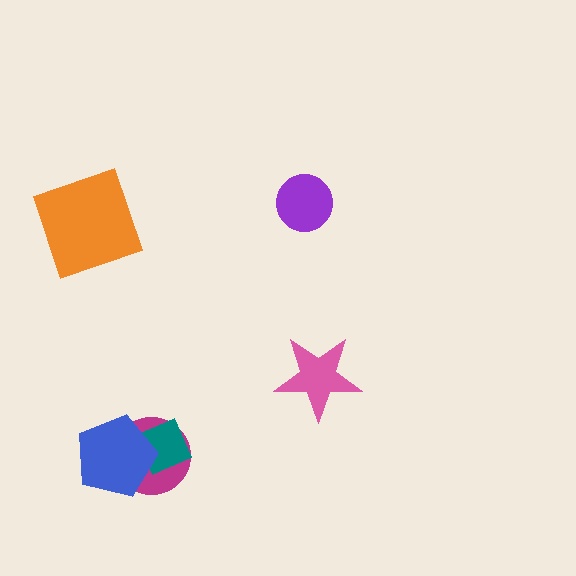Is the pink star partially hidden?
No, no other shape covers it.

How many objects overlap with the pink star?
0 objects overlap with the pink star.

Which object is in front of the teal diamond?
The blue pentagon is in front of the teal diamond.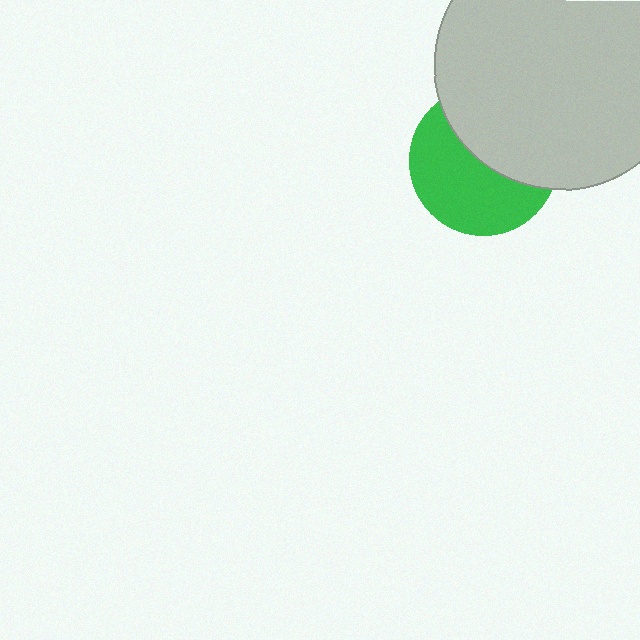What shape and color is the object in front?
The object in front is a light gray circle.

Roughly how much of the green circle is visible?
About half of it is visible (roughly 54%).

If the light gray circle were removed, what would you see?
You would see the complete green circle.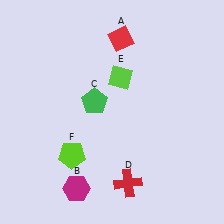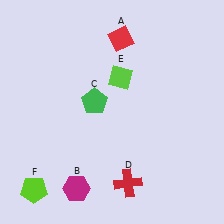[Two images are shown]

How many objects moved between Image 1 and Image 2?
1 object moved between the two images.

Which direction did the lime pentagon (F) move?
The lime pentagon (F) moved left.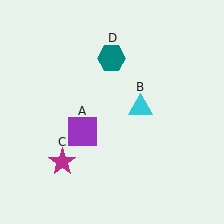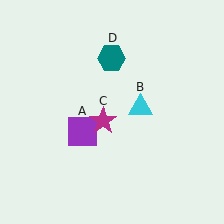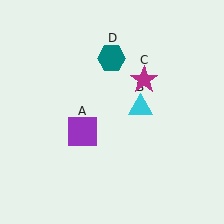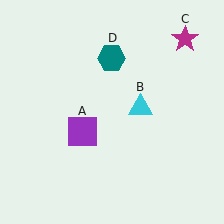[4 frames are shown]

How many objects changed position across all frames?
1 object changed position: magenta star (object C).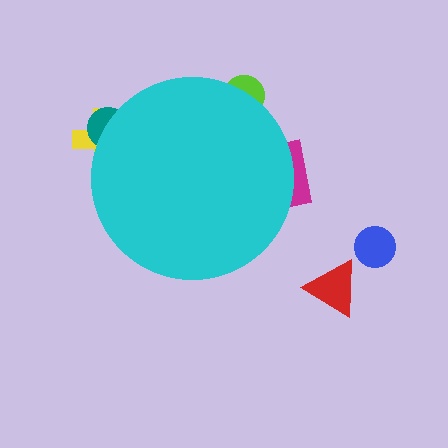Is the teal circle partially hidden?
Yes, the teal circle is partially hidden behind the cyan circle.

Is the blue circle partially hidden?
No, the blue circle is fully visible.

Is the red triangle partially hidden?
No, the red triangle is fully visible.